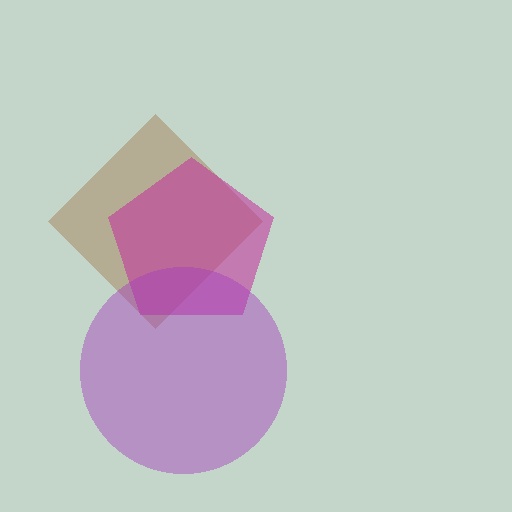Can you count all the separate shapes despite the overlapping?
Yes, there are 3 separate shapes.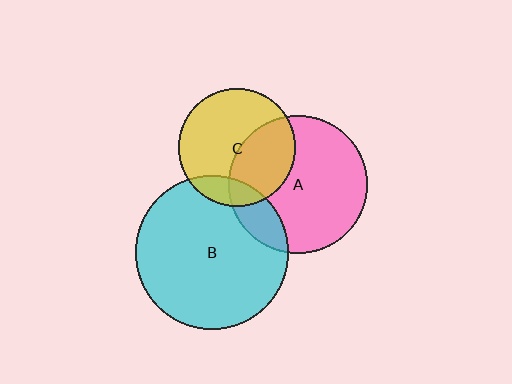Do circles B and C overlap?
Yes.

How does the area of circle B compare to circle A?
Approximately 1.2 times.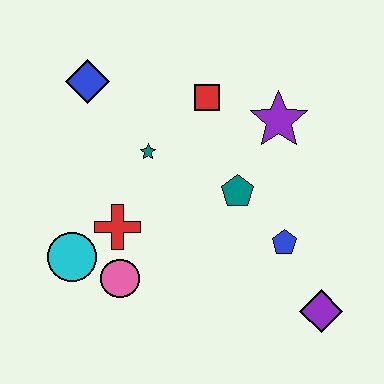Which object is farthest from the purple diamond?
The blue diamond is farthest from the purple diamond.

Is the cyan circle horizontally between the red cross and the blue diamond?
No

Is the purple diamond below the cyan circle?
Yes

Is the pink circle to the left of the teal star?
Yes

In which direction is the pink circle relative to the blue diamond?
The pink circle is below the blue diamond.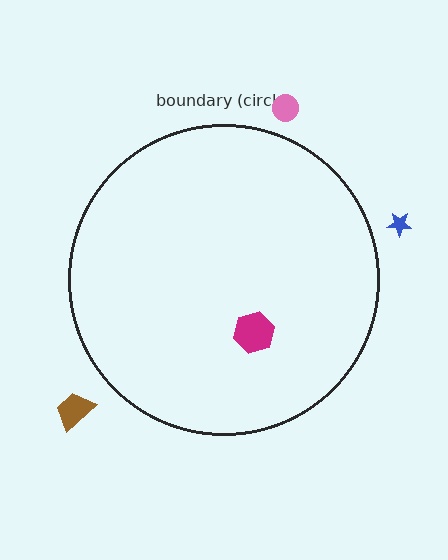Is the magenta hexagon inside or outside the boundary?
Inside.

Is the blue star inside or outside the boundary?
Outside.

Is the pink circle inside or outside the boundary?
Outside.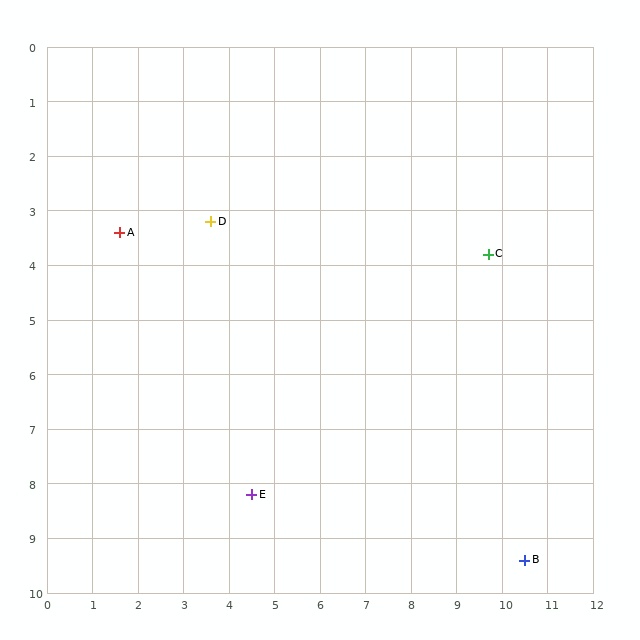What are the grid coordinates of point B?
Point B is at approximately (10.5, 9.4).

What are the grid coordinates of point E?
Point E is at approximately (4.5, 8.2).